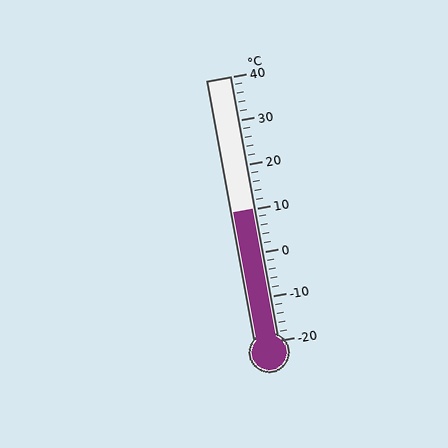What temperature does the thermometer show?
The thermometer shows approximately 10°C.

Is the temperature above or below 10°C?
The temperature is at 10°C.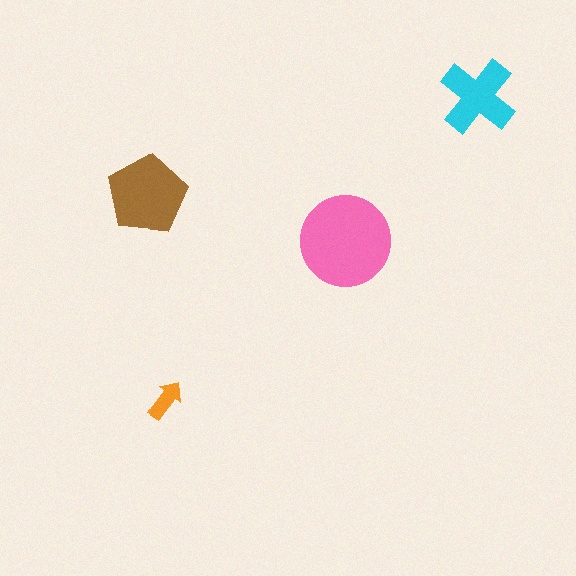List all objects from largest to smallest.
The pink circle, the brown pentagon, the cyan cross, the orange arrow.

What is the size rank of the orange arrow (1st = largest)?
4th.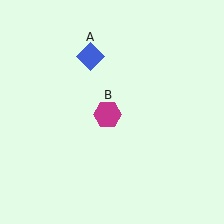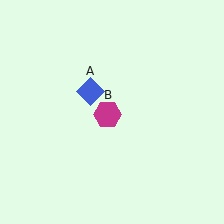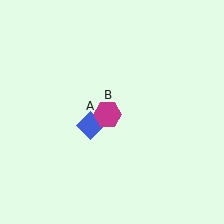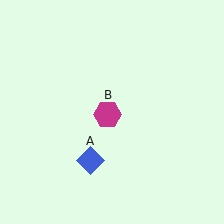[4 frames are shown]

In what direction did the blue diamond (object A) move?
The blue diamond (object A) moved down.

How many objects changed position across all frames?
1 object changed position: blue diamond (object A).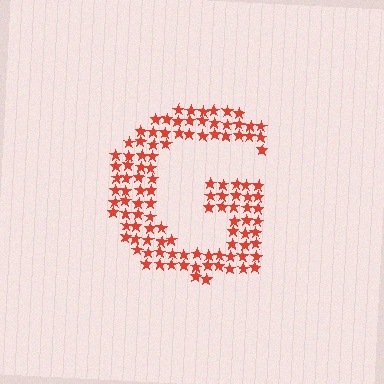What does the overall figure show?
The overall figure shows the letter G.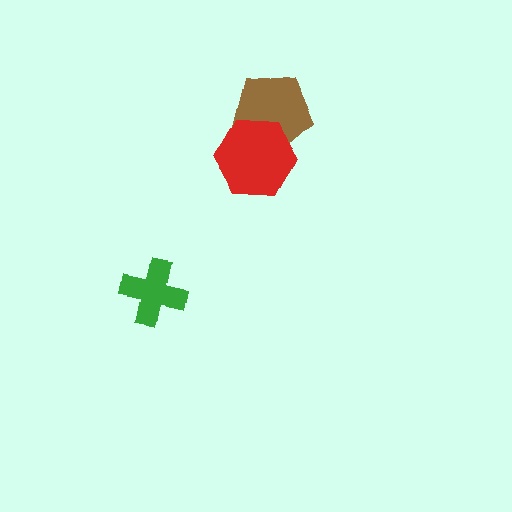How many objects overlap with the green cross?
0 objects overlap with the green cross.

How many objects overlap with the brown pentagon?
1 object overlaps with the brown pentagon.